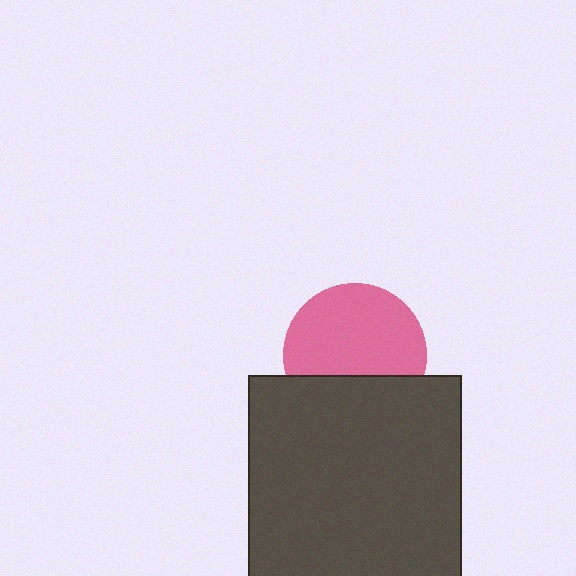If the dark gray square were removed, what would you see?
You would see the complete pink circle.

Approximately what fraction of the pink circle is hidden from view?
Roughly 33% of the pink circle is hidden behind the dark gray square.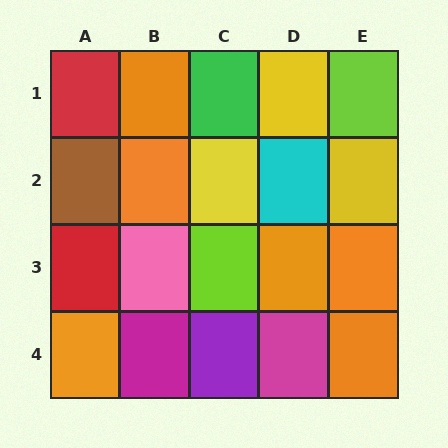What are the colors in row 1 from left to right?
Red, orange, green, yellow, lime.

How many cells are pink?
1 cell is pink.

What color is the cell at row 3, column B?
Pink.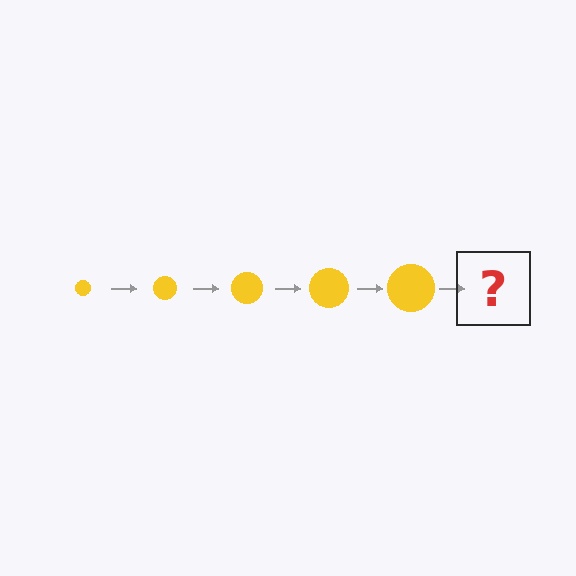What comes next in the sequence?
The next element should be a yellow circle, larger than the previous one.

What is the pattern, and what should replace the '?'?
The pattern is that the circle gets progressively larger each step. The '?' should be a yellow circle, larger than the previous one.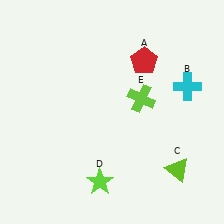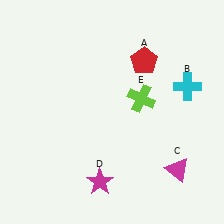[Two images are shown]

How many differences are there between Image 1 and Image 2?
There are 2 differences between the two images.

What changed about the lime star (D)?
In Image 1, D is lime. In Image 2, it changed to magenta.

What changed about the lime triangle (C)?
In Image 1, C is lime. In Image 2, it changed to magenta.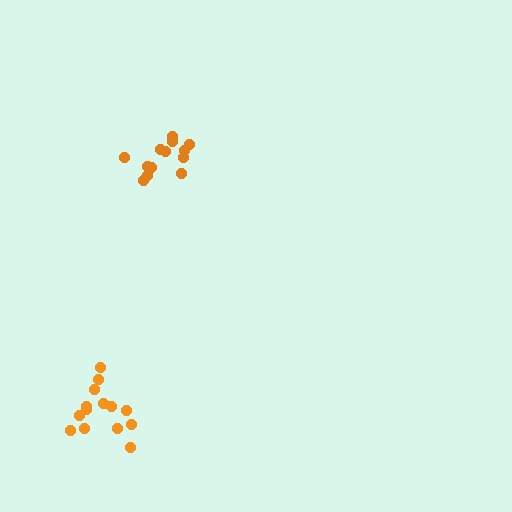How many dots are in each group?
Group 1: 14 dots, Group 2: 13 dots (27 total).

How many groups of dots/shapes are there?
There are 2 groups.